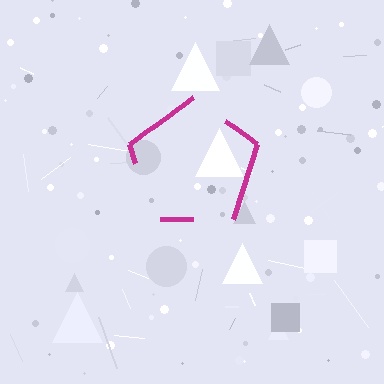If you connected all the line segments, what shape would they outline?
They would outline a pentagon.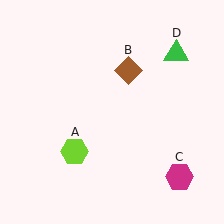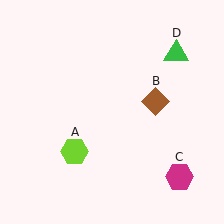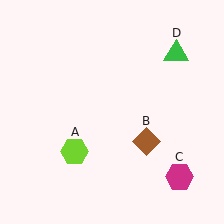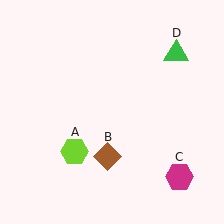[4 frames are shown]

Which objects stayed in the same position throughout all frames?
Lime hexagon (object A) and magenta hexagon (object C) and green triangle (object D) remained stationary.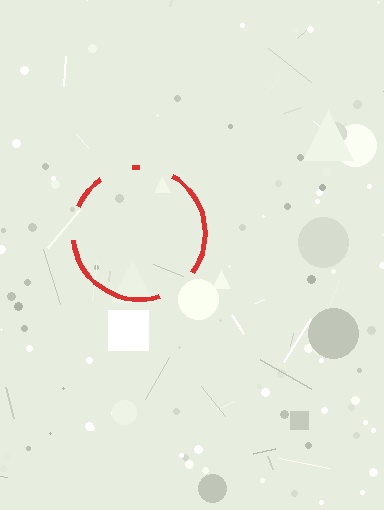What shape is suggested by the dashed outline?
The dashed outline suggests a circle.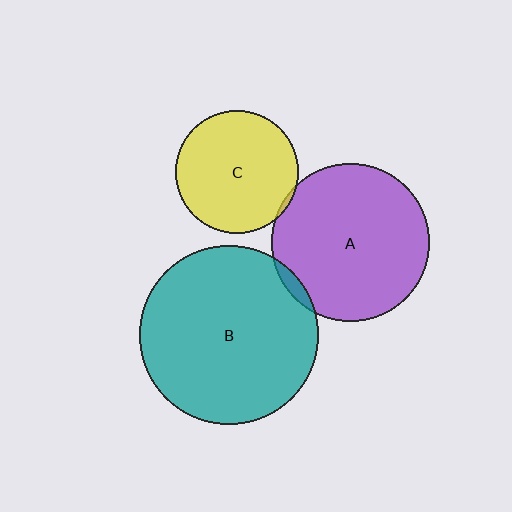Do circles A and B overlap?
Yes.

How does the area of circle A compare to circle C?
Approximately 1.7 times.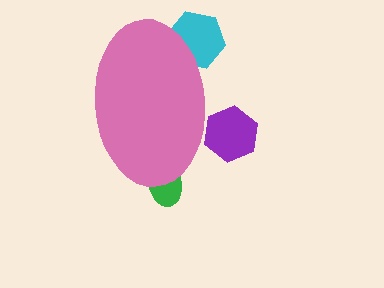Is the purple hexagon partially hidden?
Yes, the purple hexagon is partially hidden behind the pink ellipse.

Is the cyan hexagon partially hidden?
Yes, the cyan hexagon is partially hidden behind the pink ellipse.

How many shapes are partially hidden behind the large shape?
3 shapes are partially hidden.